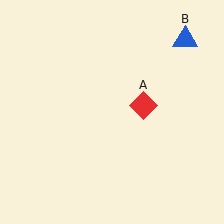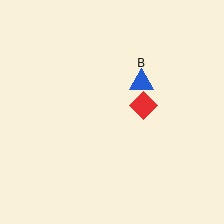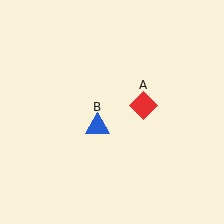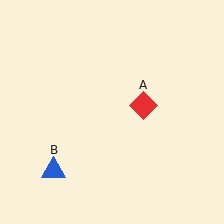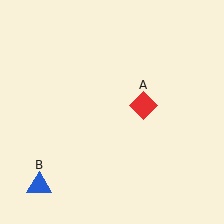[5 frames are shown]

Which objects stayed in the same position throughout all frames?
Red diamond (object A) remained stationary.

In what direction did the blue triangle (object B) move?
The blue triangle (object B) moved down and to the left.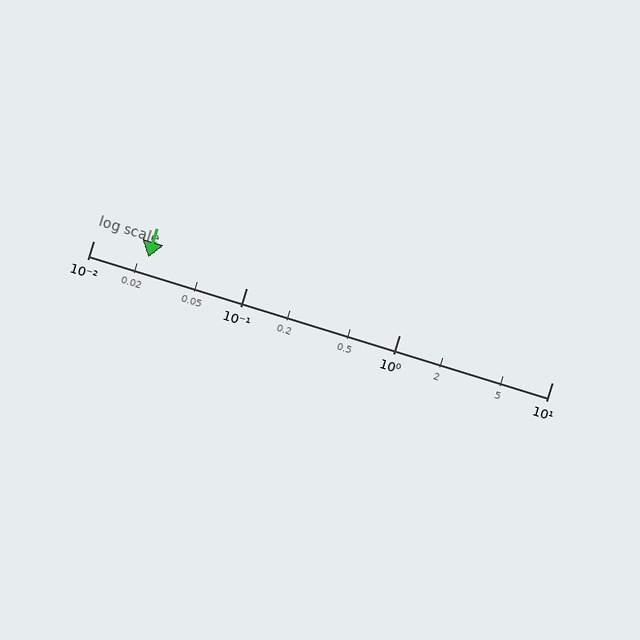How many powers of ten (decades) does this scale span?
The scale spans 3 decades, from 0.01 to 10.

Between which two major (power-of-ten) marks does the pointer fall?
The pointer is between 0.01 and 0.1.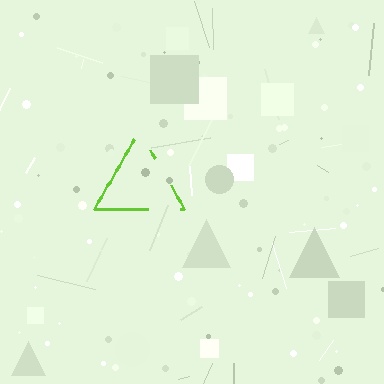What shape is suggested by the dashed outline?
The dashed outline suggests a triangle.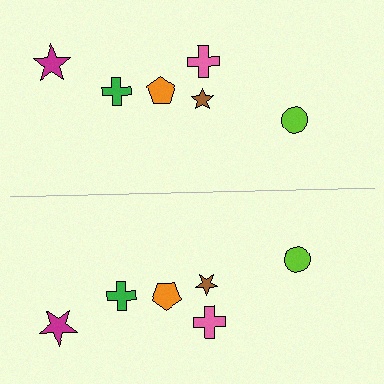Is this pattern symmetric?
Yes, this pattern has bilateral (reflection) symmetry.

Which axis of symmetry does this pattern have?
The pattern has a horizontal axis of symmetry running through the center of the image.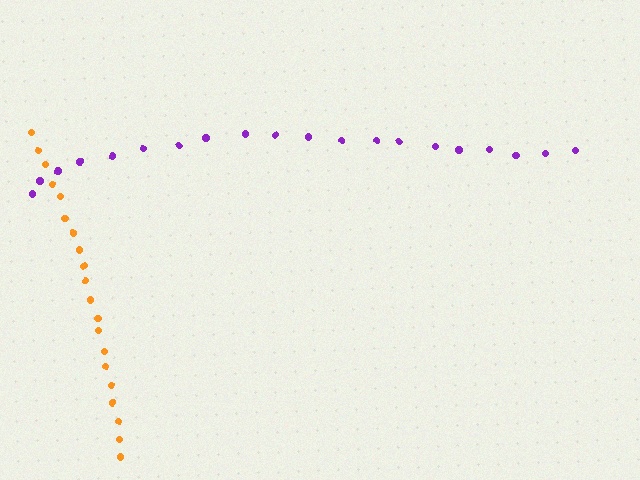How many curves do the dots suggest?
There are 2 distinct paths.